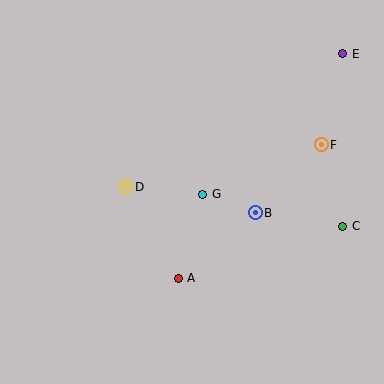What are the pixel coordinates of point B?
Point B is at (255, 213).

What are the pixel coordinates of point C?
Point C is at (343, 226).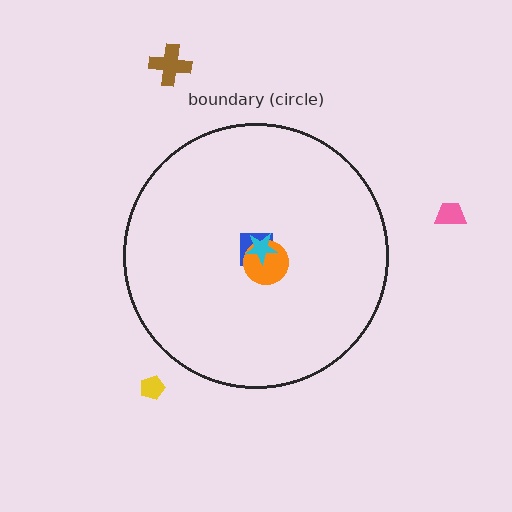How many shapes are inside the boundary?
3 inside, 3 outside.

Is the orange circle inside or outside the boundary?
Inside.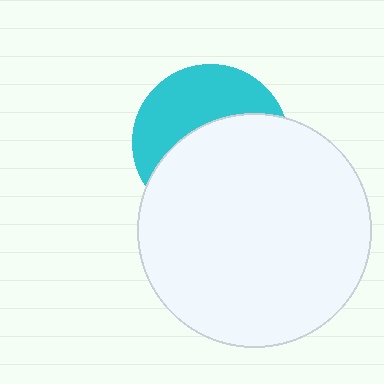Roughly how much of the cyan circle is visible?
A small part of it is visible (roughly 42%).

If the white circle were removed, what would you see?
You would see the complete cyan circle.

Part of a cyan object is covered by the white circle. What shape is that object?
It is a circle.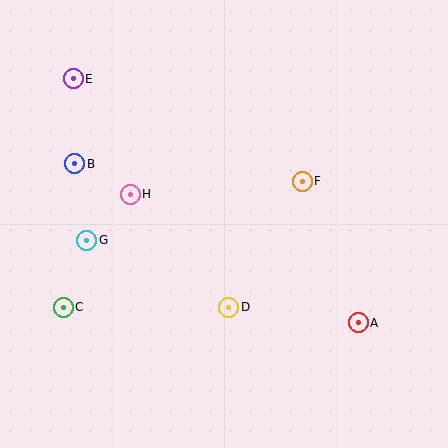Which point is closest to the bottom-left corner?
Point C is closest to the bottom-left corner.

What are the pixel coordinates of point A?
Point A is at (358, 323).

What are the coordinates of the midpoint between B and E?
The midpoint between B and E is at (74, 121).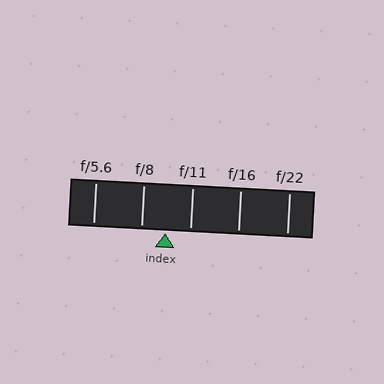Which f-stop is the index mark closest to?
The index mark is closest to f/8.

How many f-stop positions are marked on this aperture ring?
There are 5 f-stop positions marked.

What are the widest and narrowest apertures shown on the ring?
The widest aperture shown is f/5.6 and the narrowest is f/22.